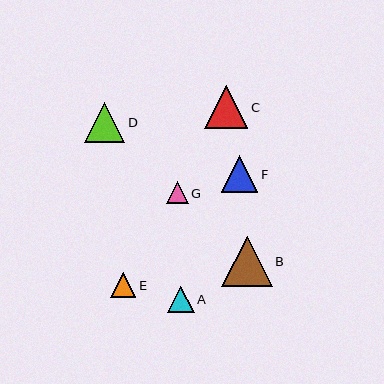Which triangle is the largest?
Triangle B is the largest with a size of approximately 51 pixels.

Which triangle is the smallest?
Triangle G is the smallest with a size of approximately 22 pixels.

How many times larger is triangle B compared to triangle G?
Triangle B is approximately 2.3 times the size of triangle G.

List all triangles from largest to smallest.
From largest to smallest: B, C, D, F, A, E, G.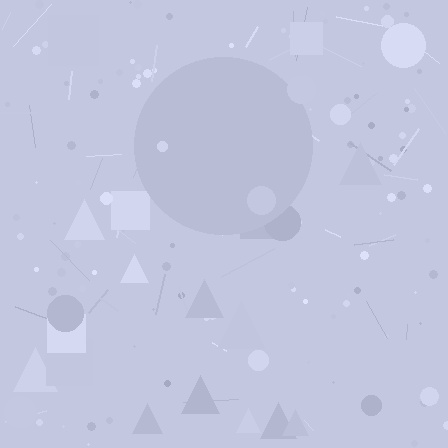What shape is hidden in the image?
A circle is hidden in the image.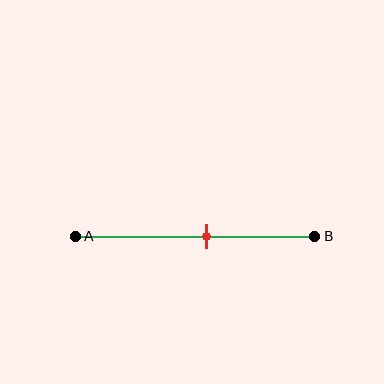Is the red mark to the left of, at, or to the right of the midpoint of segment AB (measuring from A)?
The red mark is to the right of the midpoint of segment AB.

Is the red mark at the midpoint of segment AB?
No, the mark is at about 55% from A, not at the 50% midpoint.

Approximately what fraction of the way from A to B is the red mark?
The red mark is approximately 55% of the way from A to B.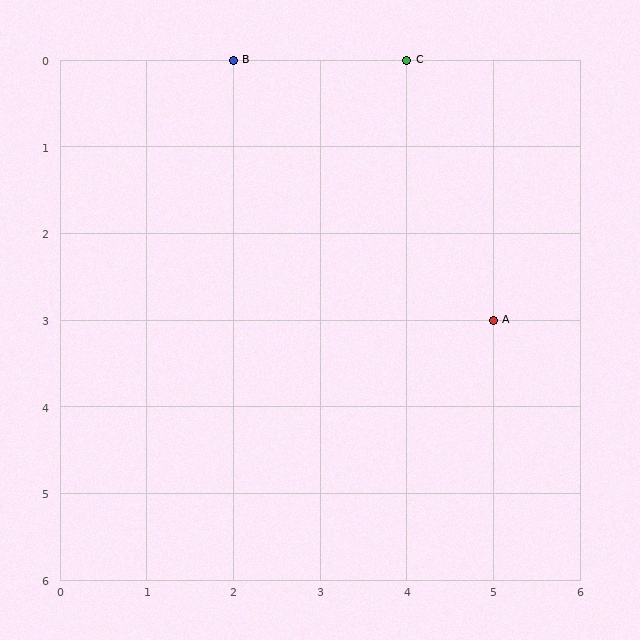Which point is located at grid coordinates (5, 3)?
Point A is at (5, 3).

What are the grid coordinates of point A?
Point A is at grid coordinates (5, 3).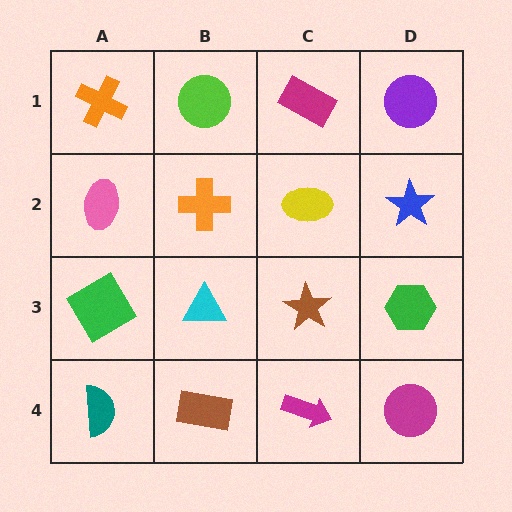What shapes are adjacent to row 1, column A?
A pink ellipse (row 2, column A), a lime circle (row 1, column B).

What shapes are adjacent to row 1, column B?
An orange cross (row 2, column B), an orange cross (row 1, column A), a magenta rectangle (row 1, column C).